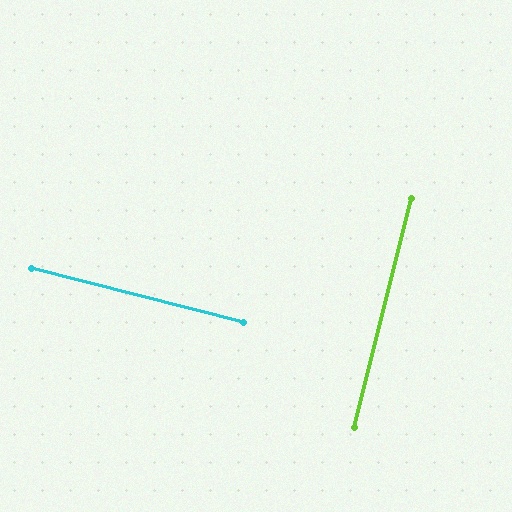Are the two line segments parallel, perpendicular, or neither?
Perpendicular — they meet at approximately 90°.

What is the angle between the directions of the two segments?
Approximately 90 degrees.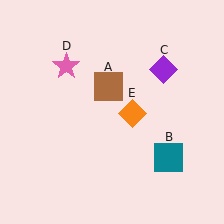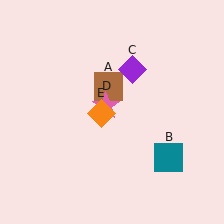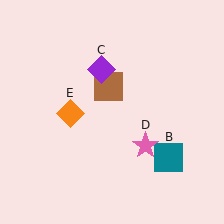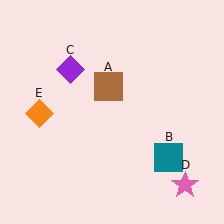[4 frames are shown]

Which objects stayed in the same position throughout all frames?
Brown square (object A) and teal square (object B) remained stationary.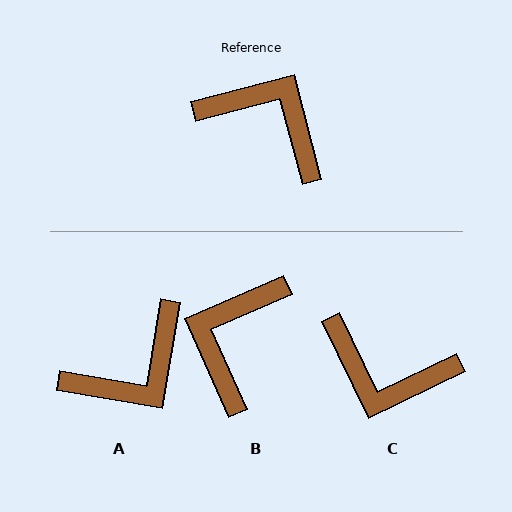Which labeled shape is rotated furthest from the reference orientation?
C, about 169 degrees away.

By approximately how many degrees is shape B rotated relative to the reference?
Approximately 99 degrees counter-clockwise.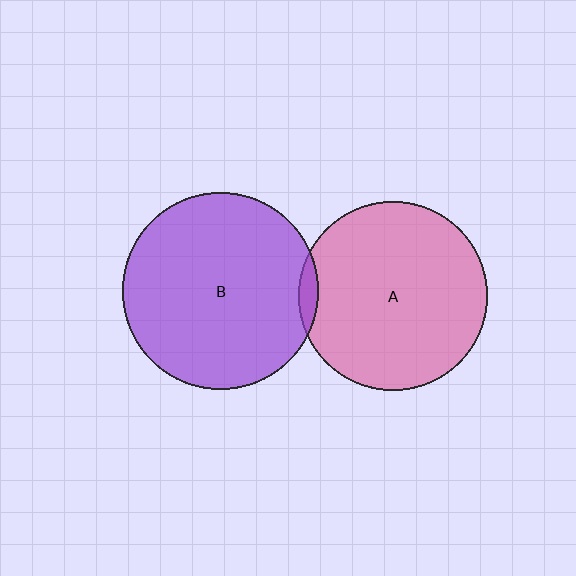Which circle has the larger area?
Circle B (purple).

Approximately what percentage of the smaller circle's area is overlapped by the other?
Approximately 5%.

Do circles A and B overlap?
Yes.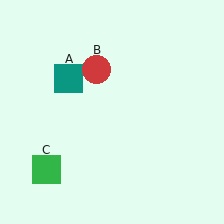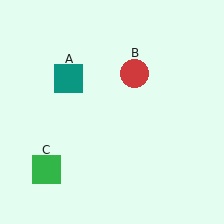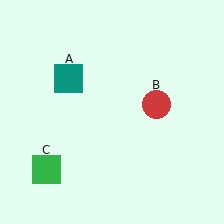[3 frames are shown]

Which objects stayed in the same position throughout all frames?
Teal square (object A) and green square (object C) remained stationary.